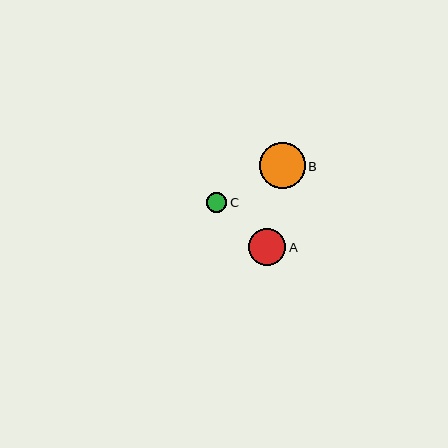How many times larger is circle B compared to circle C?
Circle B is approximately 2.3 times the size of circle C.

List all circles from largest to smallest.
From largest to smallest: B, A, C.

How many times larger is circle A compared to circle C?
Circle A is approximately 1.9 times the size of circle C.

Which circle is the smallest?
Circle C is the smallest with a size of approximately 20 pixels.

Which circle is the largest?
Circle B is the largest with a size of approximately 46 pixels.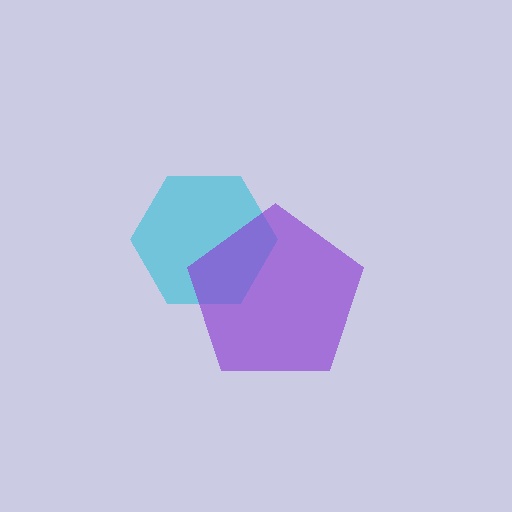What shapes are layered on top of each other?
The layered shapes are: a cyan hexagon, a purple pentagon.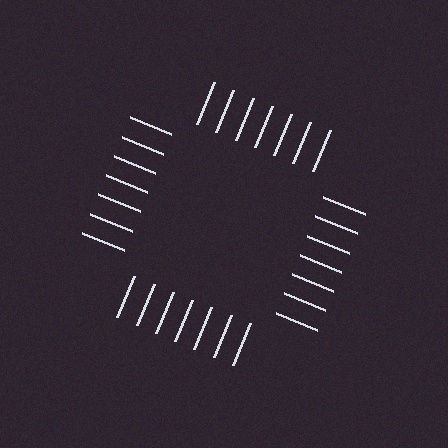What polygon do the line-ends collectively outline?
An illusory square — the line segments terminate on its edges but no continuous stroke is drawn.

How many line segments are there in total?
28 — 7 along each of the 4 edges.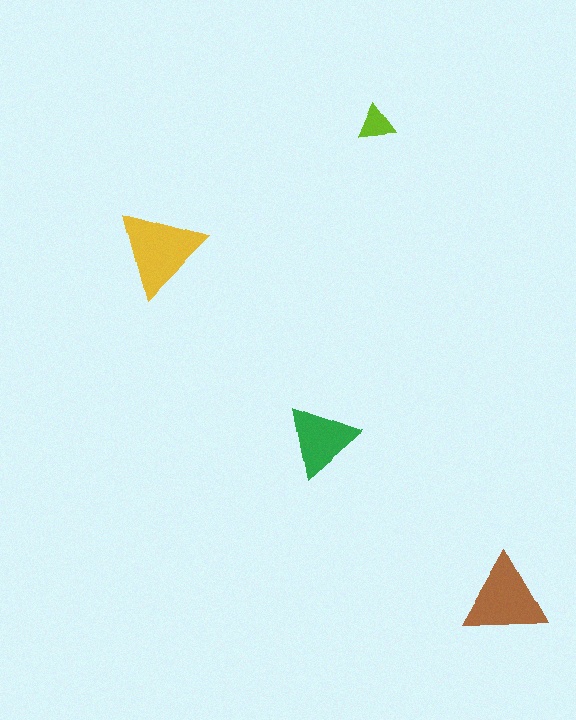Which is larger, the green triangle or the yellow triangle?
The yellow one.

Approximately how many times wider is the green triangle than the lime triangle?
About 2 times wider.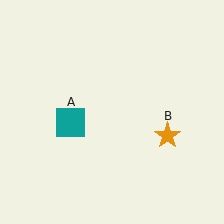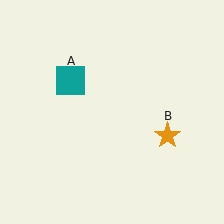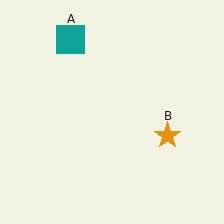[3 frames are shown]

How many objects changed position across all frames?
1 object changed position: teal square (object A).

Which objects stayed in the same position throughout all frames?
Orange star (object B) remained stationary.